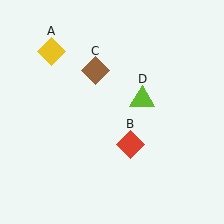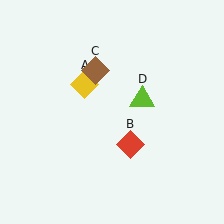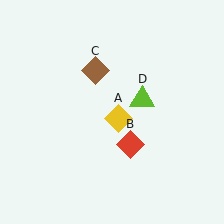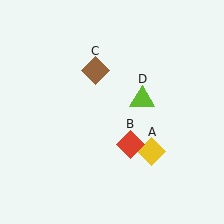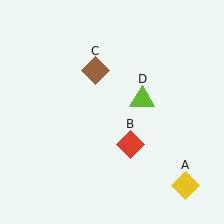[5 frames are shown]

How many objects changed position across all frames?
1 object changed position: yellow diamond (object A).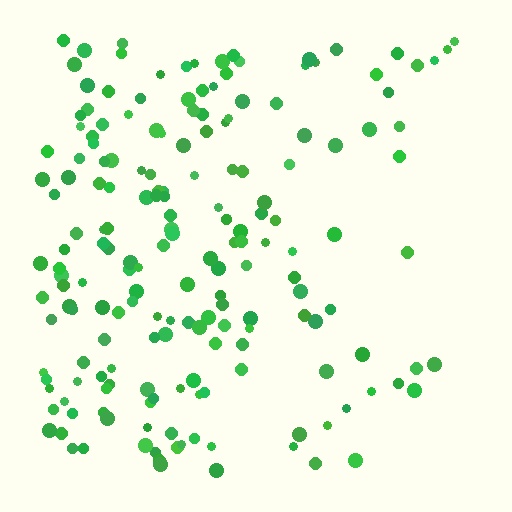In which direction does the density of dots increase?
From right to left, with the left side densest.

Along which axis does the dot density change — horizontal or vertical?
Horizontal.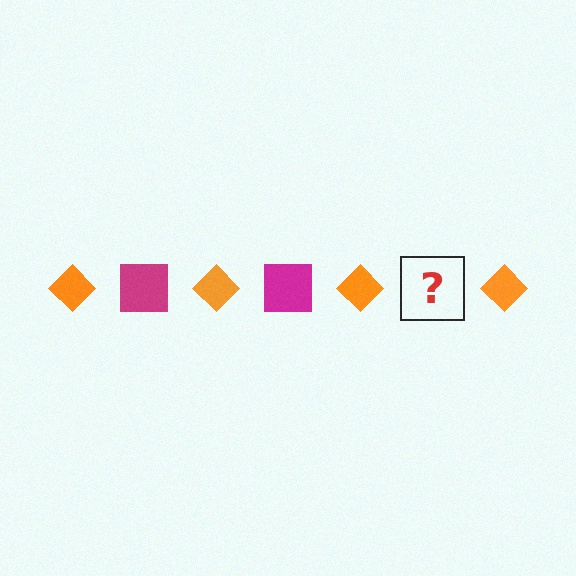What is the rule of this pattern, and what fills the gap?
The rule is that the pattern alternates between orange diamond and magenta square. The gap should be filled with a magenta square.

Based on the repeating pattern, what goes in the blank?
The blank should be a magenta square.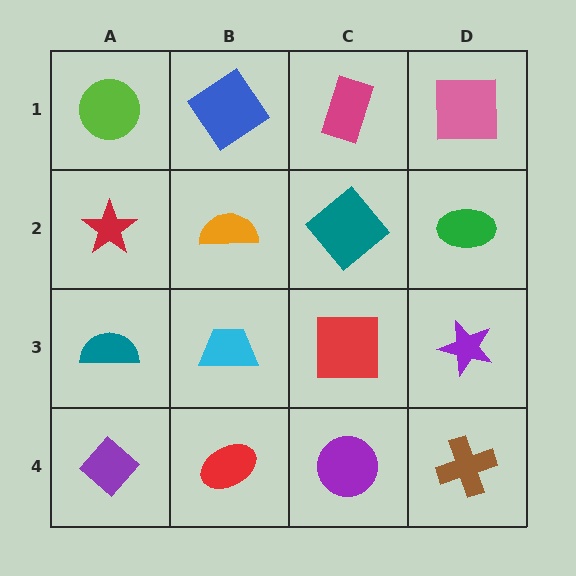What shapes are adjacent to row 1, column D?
A green ellipse (row 2, column D), a magenta rectangle (row 1, column C).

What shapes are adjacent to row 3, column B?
An orange semicircle (row 2, column B), a red ellipse (row 4, column B), a teal semicircle (row 3, column A), a red square (row 3, column C).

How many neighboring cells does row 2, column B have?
4.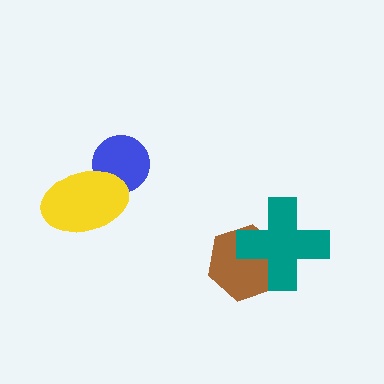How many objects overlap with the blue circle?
1 object overlaps with the blue circle.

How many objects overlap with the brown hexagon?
1 object overlaps with the brown hexagon.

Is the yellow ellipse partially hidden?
No, no other shape covers it.